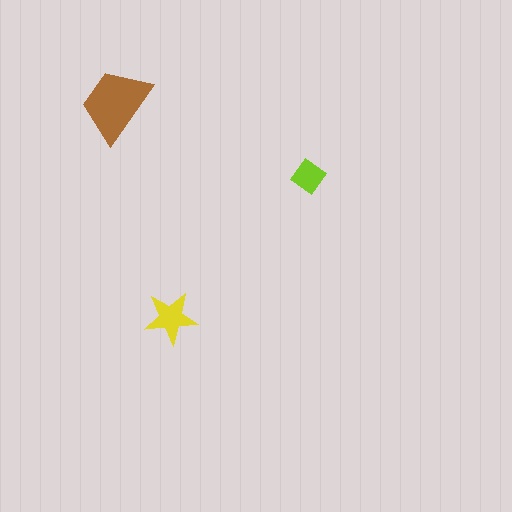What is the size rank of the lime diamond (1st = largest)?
3rd.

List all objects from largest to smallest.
The brown trapezoid, the yellow star, the lime diamond.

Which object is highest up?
The brown trapezoid is topmost.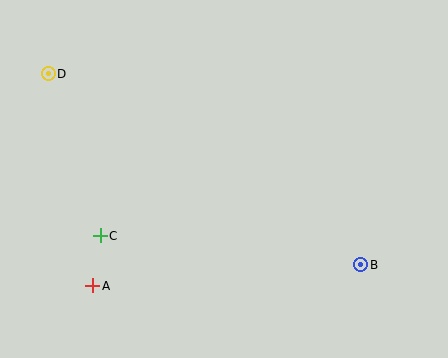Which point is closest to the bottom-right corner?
Point B is closest to the bottom-right corner.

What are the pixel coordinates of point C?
Point C is at (100, 236).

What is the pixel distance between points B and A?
The distance between B and A is 269 pixels.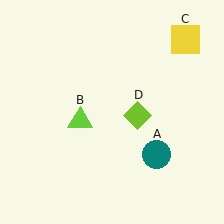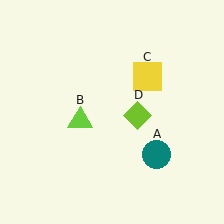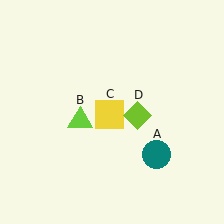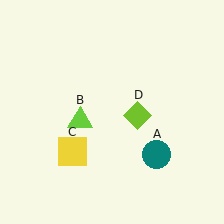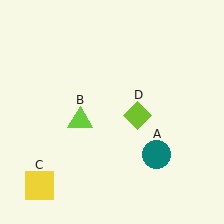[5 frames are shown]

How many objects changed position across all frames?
1 object changed position: yellow square (object C).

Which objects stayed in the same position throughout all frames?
Teal circle (object A) and lime triangle (object B) and lime diamond (object D) remained stationary.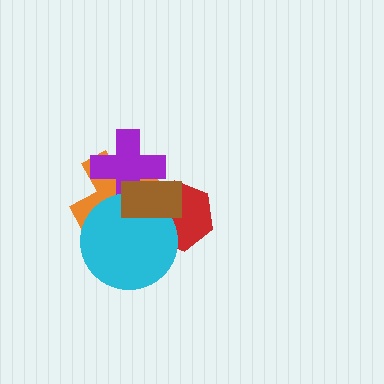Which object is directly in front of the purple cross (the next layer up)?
The cyan circle is directly in front of the purple cross.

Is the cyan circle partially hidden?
Yes, it is partially covered by another shape.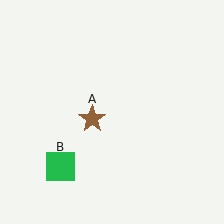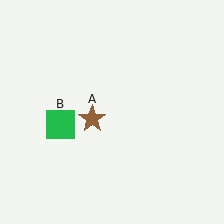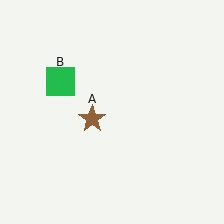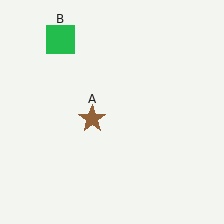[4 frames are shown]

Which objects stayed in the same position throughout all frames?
Brown star (object A) remained stationary.